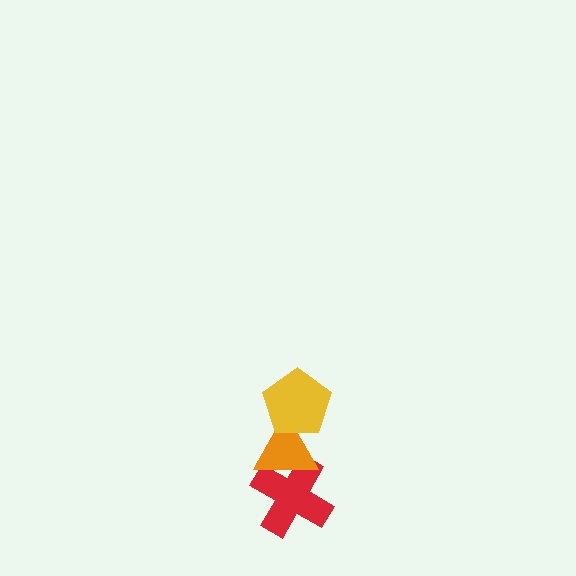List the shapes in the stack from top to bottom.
From top to bottom: the yellow pentagon, the orange triangle, the red cross.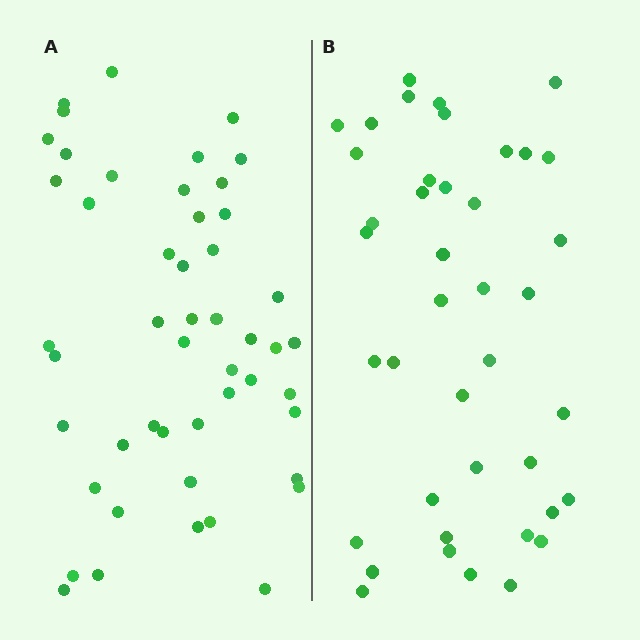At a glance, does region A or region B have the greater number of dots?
Region A (the left region) has more dots.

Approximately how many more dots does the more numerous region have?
Region A has roughly 8 or so more dots than region B.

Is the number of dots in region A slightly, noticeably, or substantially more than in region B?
Region A has only slightly more — the two regions are fairly close. The ratio is roughly 1.2 to 1.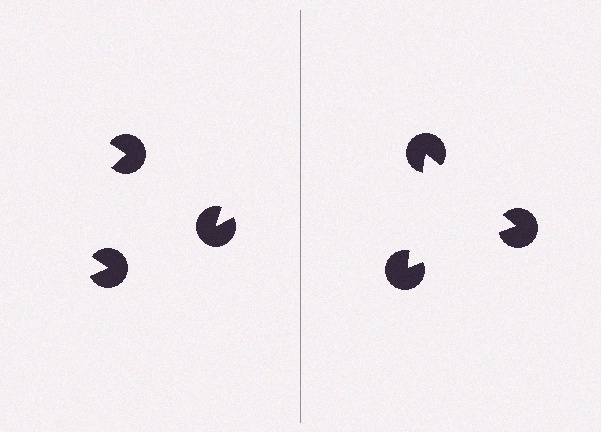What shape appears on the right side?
An illusory triangle.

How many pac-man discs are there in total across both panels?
6 — 3 on each side.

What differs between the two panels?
The pac-man discs are positioned identically on both sides; only the wedge orientations differ. On the right they align to a triangle; on the left they are misaligned.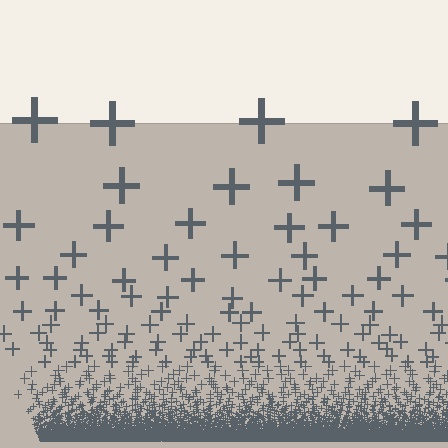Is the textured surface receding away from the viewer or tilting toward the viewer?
The surface appears to tilt toward the viewer. Texture elements get larger and sparser toward the top.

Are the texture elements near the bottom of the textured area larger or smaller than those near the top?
Smaller. The gradient is inverted — elements near the bottom are smaller and denser.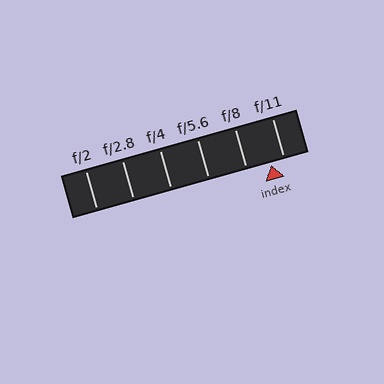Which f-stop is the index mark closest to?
The index mark is closest to f/11.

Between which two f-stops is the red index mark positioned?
The index mark is between f/8 and f/11.